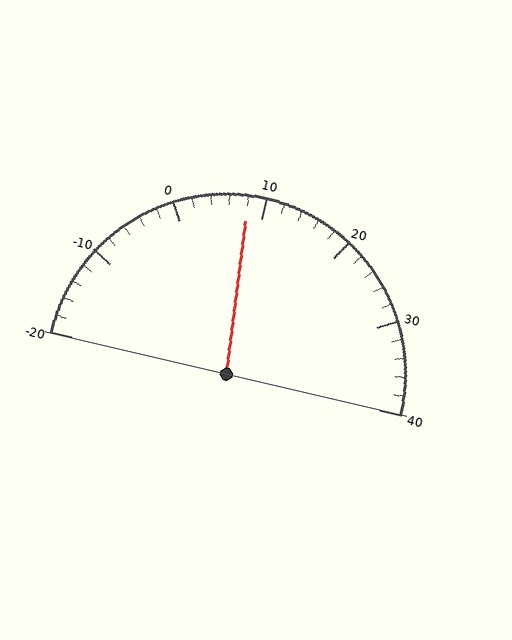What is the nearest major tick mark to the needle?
The nearest major tick mark is 10.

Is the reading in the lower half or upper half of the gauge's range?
The reading is in the lower half of the range (-20 to 40).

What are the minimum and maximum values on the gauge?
The gauge ranges from -20 to 40.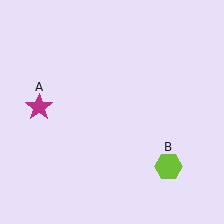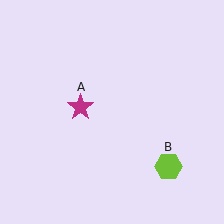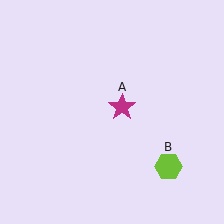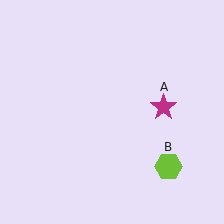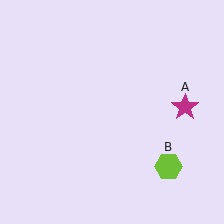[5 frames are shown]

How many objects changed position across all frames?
1 object changed position: magenta star (object A).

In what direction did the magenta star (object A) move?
The magenta star (object A) moved right.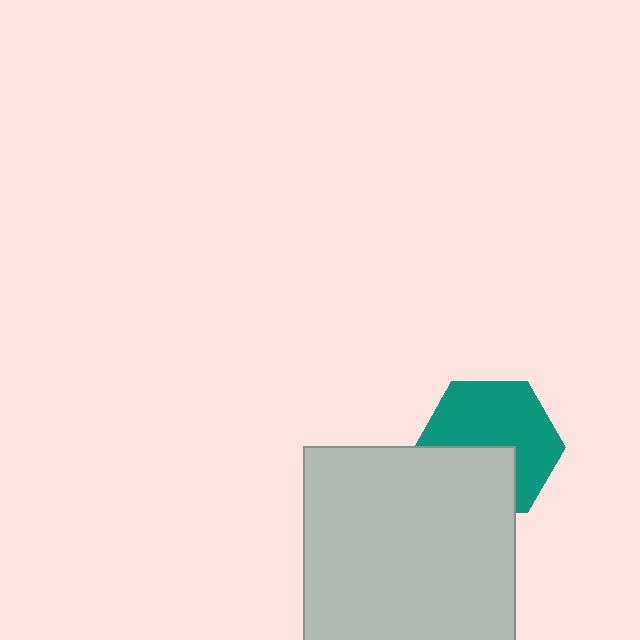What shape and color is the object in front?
The object in front is a light gray square.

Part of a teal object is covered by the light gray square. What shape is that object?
It is a hexagon.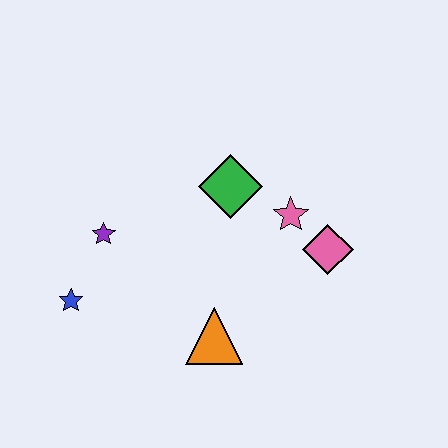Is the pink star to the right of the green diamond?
Yes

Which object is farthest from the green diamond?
The blue star is farthest from the green diamond.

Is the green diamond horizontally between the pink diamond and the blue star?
Yes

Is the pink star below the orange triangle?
No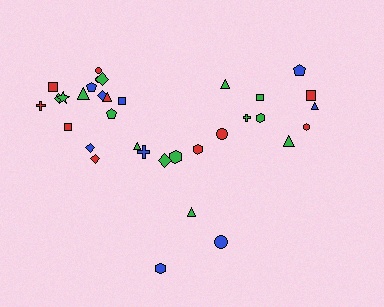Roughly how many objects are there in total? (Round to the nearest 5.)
Roughly 35 objects in total.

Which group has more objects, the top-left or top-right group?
The top-left group.